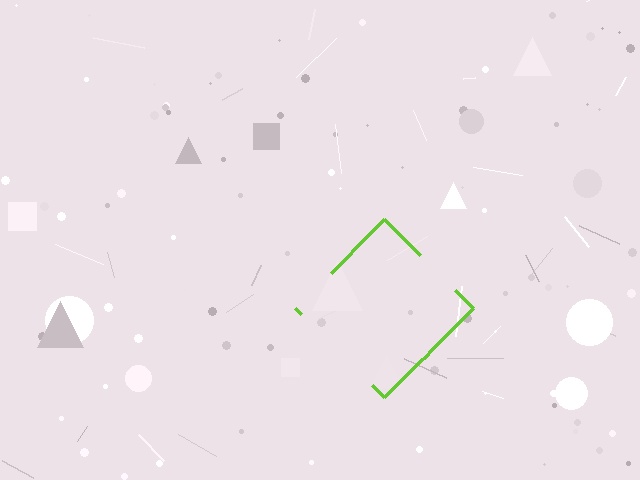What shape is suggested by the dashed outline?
The dashed outline suggests a diamond.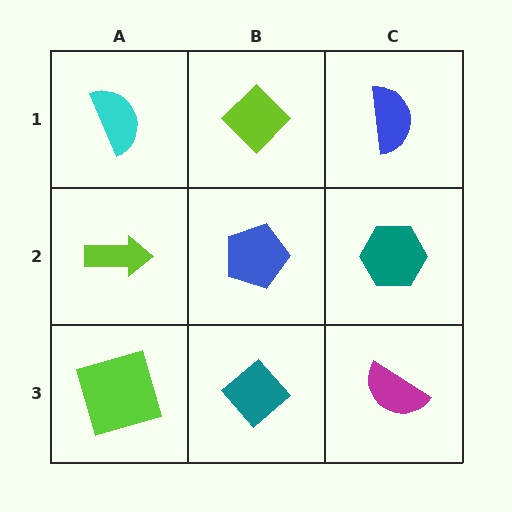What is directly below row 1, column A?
A lime arrow.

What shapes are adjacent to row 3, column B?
A blue pentagon (row 2, column B), a lime square (row 3, column A), a magenta semicircle (row 3, column C).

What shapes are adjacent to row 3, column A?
A lime arrow (row 2, column A), a teal diamond (row 3, column B).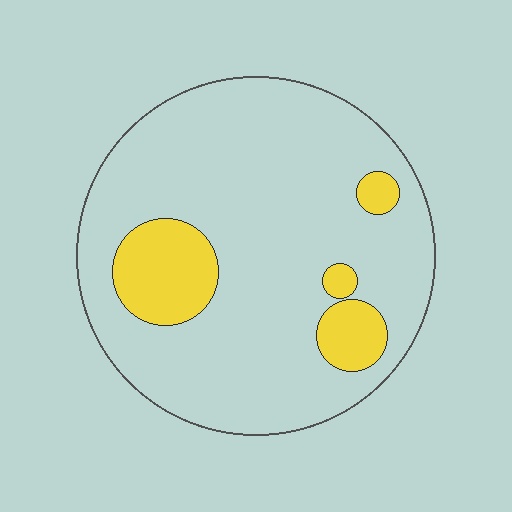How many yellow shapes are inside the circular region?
4.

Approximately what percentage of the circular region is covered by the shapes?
Approximately 15%.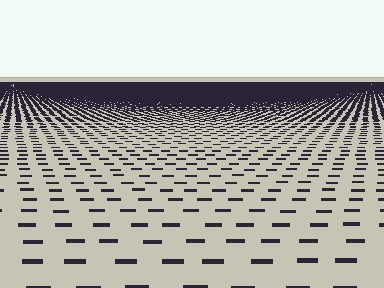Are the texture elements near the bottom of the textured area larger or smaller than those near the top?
Larger. Near the bottom, elements are closer to the viewer and appear at a bigger on-screen size.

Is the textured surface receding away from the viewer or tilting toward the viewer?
The surface is receding away from the viewer. Texture elements get smaller and denser toward the top.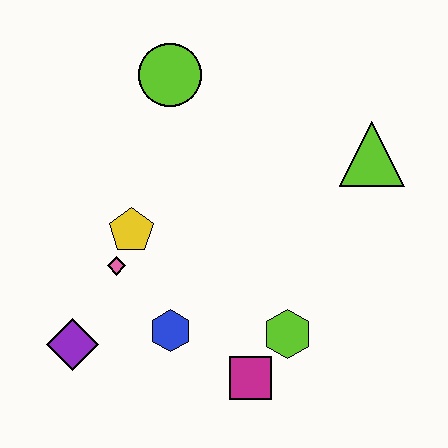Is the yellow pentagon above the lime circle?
No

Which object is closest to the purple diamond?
The pink diamond is closest to the purple diamond.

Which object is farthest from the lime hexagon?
The lime circle is farthest from the lime hexagon.